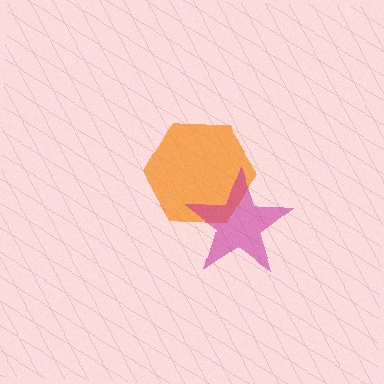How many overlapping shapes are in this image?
There are 2 overlapping shapes in the image.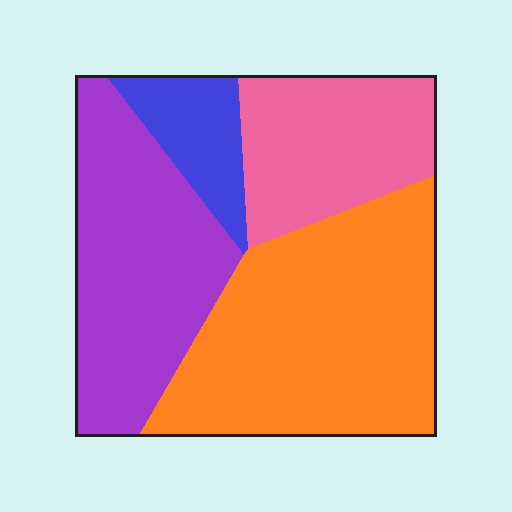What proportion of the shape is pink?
Pink covers about 20% of the shape.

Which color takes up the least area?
Blue, at roughly 10%.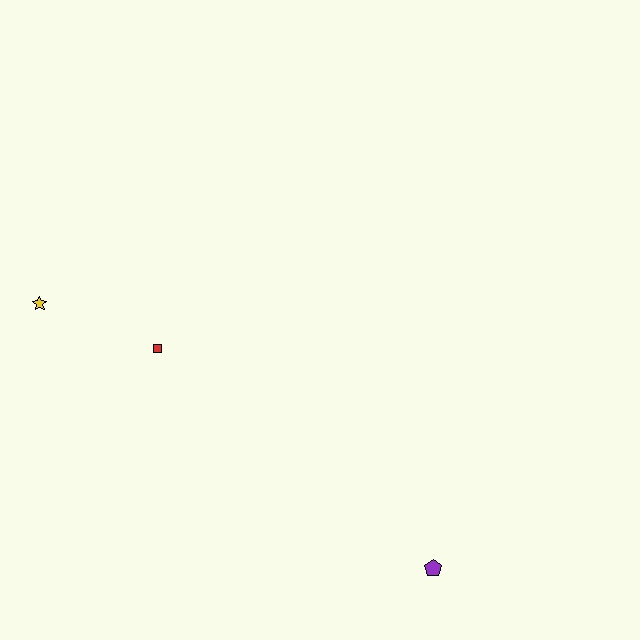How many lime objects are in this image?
There are no lime objects.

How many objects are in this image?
There are 3 objects.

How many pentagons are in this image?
There is 1 pentagon.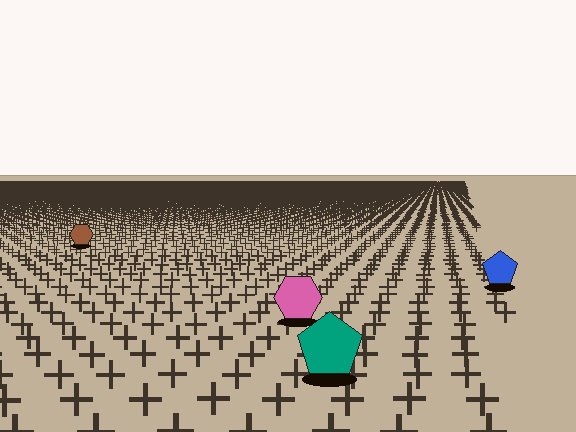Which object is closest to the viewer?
The teal pentagon is closest. The texture marks near it are larger and more spread out.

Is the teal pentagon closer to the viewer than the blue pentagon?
Yes. The teal pentagon is closer — you can tell from the texture gradient: the ground texture is coarser near it.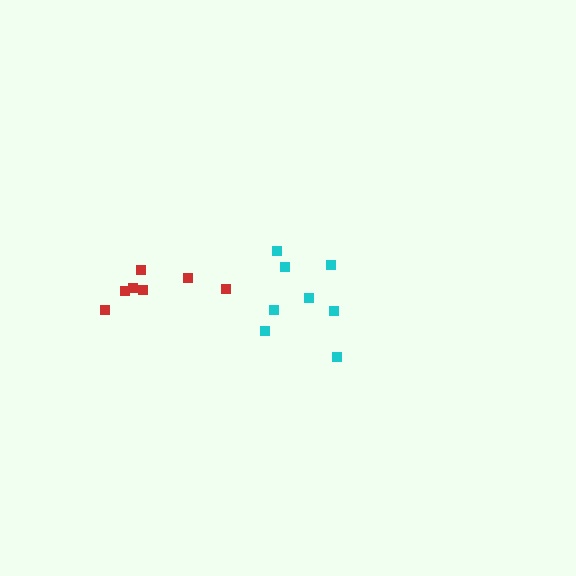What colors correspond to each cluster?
The clusters are colored: cyan, red.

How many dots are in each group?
Group 1: 8 dots, Group 2: 7 dots (15 total).